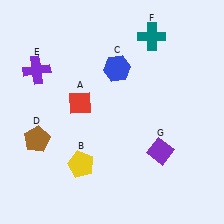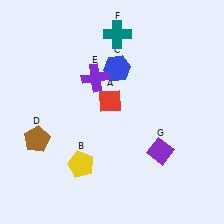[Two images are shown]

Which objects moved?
The objects that moved are: the red diamond (A), the purple cross (E), the teal cross (F).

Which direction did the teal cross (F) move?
The teal cross (F) moved left.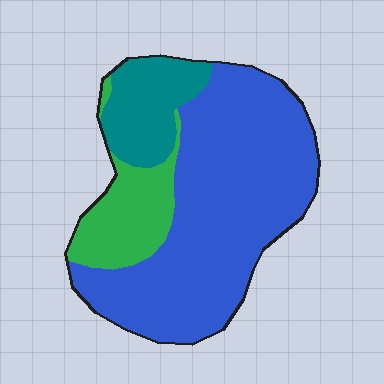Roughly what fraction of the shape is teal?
Teal takes up less than a sixth of the shape.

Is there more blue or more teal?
Blue.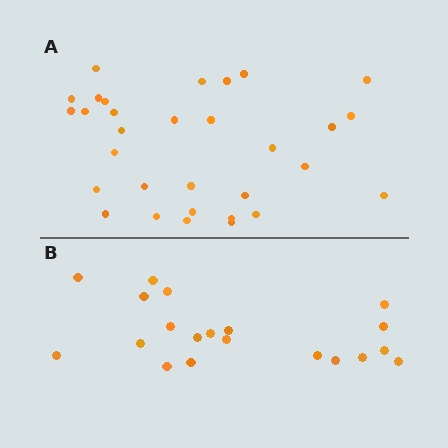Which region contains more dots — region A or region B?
Region A (the top region) has more dots.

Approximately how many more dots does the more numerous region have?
Region A has roughly 12 or so more dots than region B.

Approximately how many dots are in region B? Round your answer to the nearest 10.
About 20 dots.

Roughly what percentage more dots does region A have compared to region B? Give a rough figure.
About 55% more.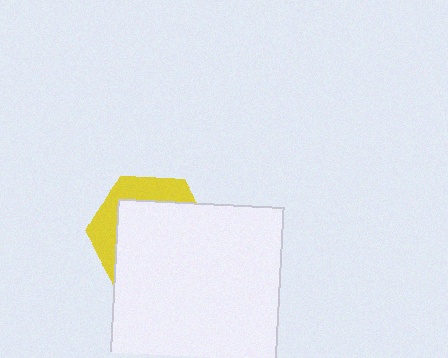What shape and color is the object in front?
The object in front is a white square.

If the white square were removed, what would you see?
You would see the complete yellow hexagon.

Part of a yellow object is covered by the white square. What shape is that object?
It is a hexagon.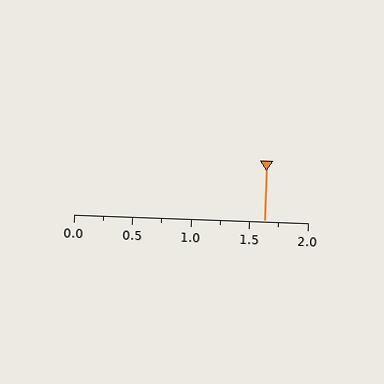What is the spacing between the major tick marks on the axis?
The major ticks are spaced 0.5 apart.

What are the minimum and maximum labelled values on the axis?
The axis runs from 0.0 to 2.0.